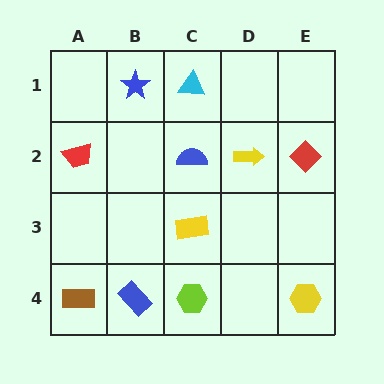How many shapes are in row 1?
2 shapes.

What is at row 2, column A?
A red trapezoid.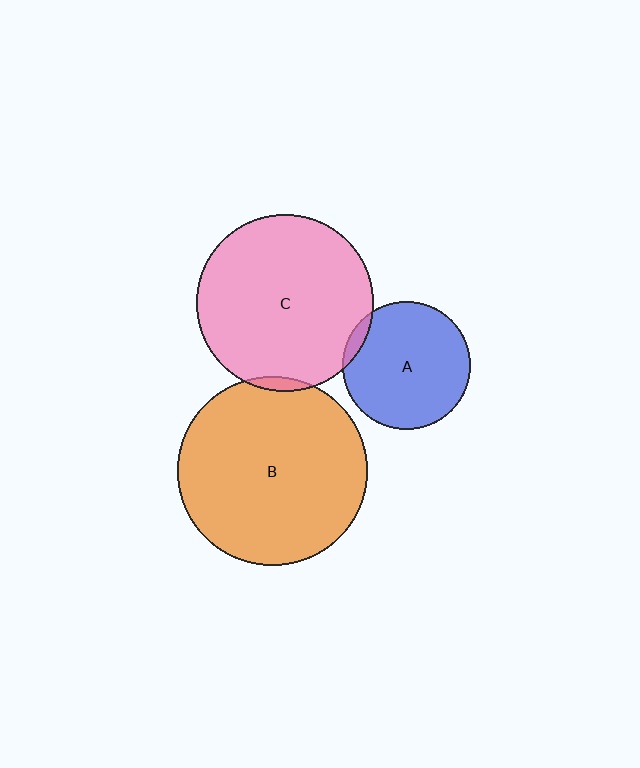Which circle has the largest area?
Circle B (orange).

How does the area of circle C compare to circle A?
Approximately 1.9 times.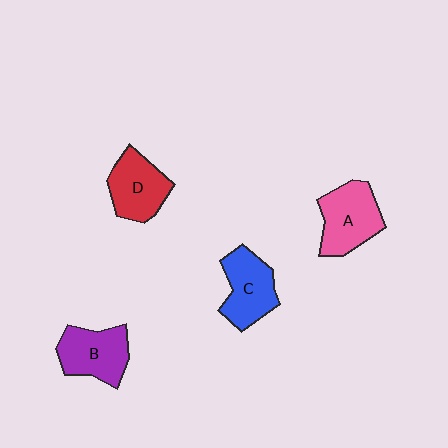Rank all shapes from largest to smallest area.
From largest to smallest: A (pink), B (purple), C (blue), D (red).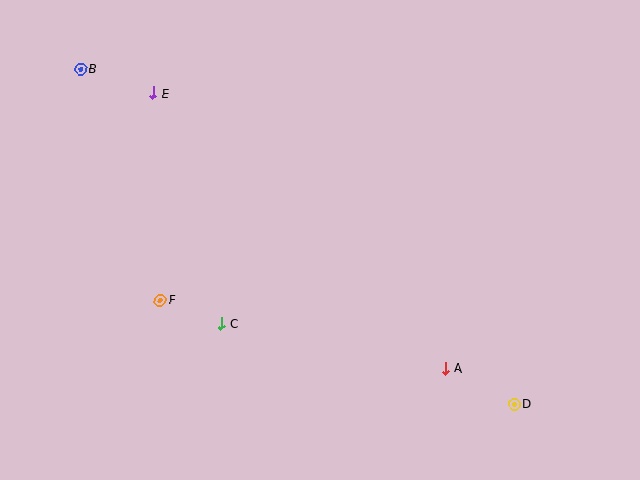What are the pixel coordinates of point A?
Point A is at (446, 368).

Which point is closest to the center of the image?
Point C at (222, 323) is closest to the center.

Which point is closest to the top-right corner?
Point A is closest to the top-right corner.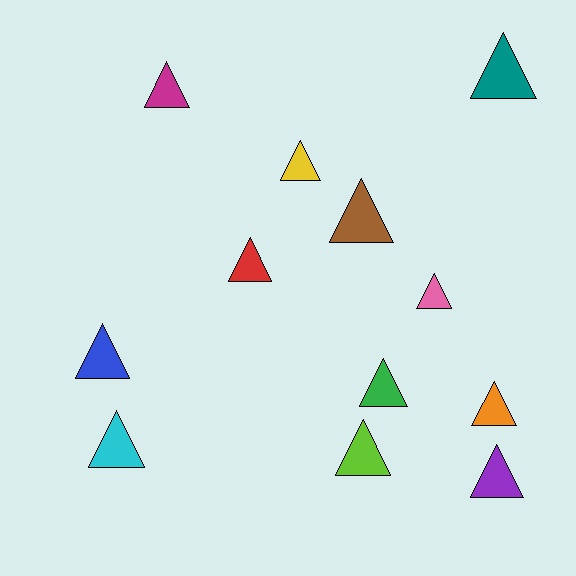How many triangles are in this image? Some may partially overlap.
There are 12 triangles.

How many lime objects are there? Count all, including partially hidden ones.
There is 1 lime object.